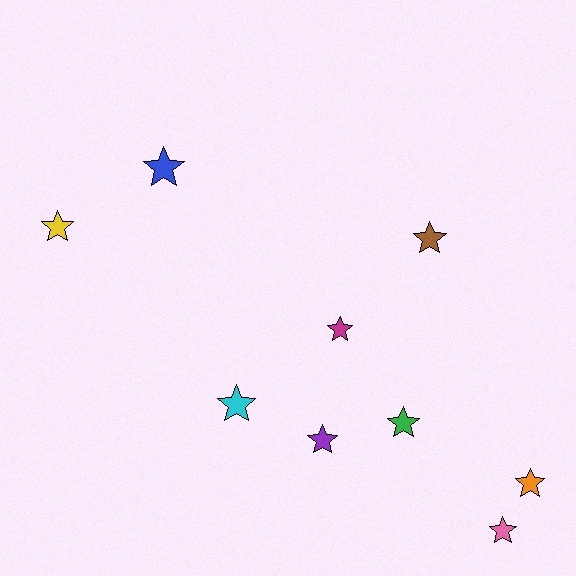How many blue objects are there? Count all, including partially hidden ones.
There is 1 blue object.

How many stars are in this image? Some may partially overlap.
There are 9 stars.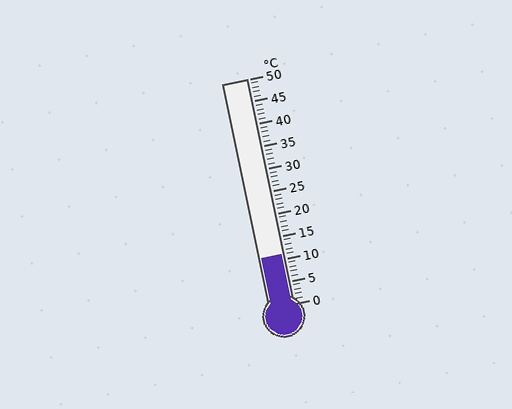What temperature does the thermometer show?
The thermometer shows approximately 11°C.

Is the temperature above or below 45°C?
The temperature is below 45°C.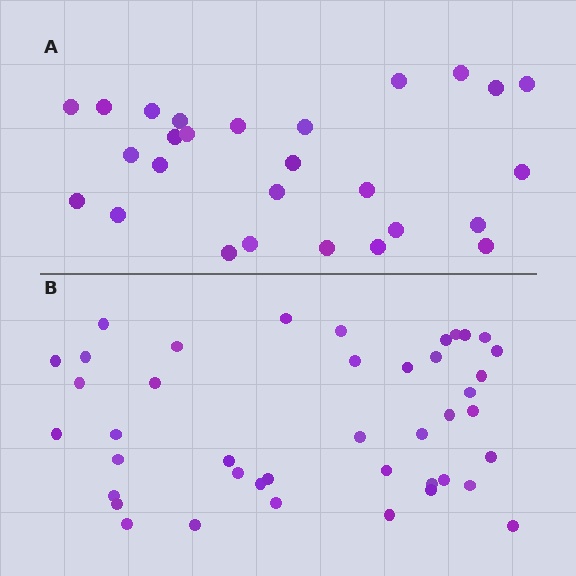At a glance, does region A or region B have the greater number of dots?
Region B (the bottom region) has more dots.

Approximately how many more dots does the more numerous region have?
Region B has approximately 15 more dots than region A.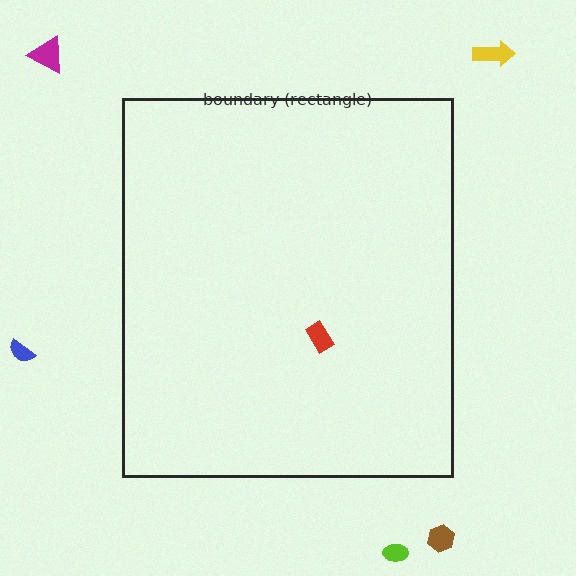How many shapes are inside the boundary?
1 inside, 5 outside.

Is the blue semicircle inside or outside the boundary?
Outside.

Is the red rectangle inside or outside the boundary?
Inside.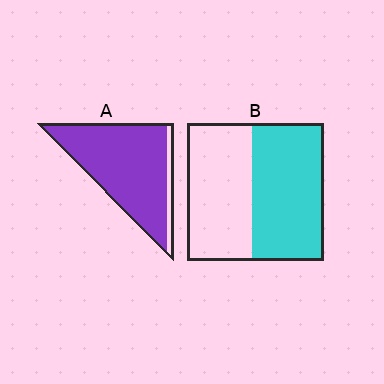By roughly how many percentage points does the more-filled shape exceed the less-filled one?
By roughly 40 percentage points (A over B).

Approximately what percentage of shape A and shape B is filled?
A is approximately 90% and B is approximately 55%.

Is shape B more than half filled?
Roughly half.